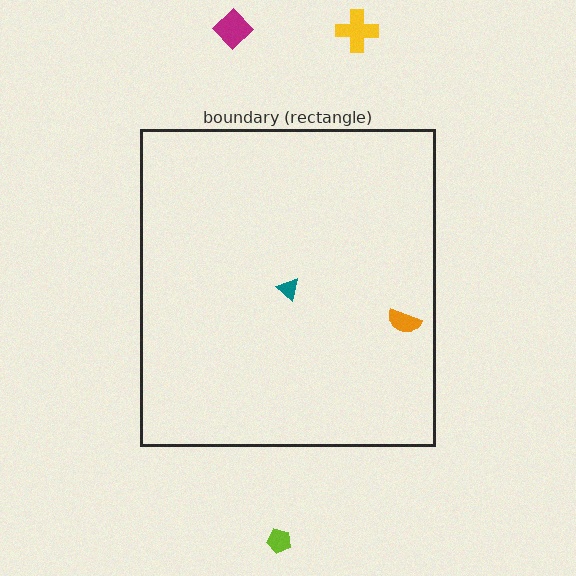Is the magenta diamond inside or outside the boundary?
Outside.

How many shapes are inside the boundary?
2 inside, 3 outside.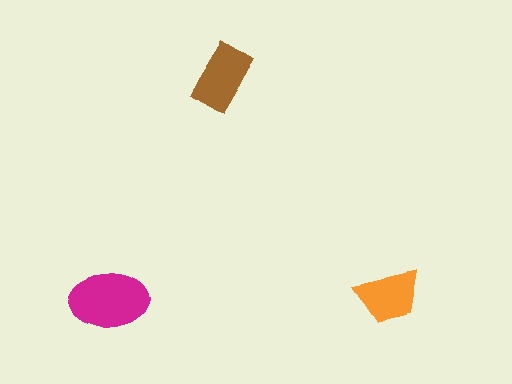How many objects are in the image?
There are 3 objects in the image.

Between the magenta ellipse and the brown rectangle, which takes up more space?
The magenta ellipse.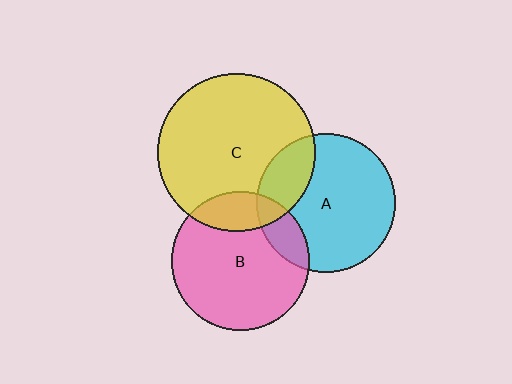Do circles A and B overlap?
Yes.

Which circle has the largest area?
Circle C (yellow).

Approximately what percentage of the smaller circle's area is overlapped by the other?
Approximately 15%.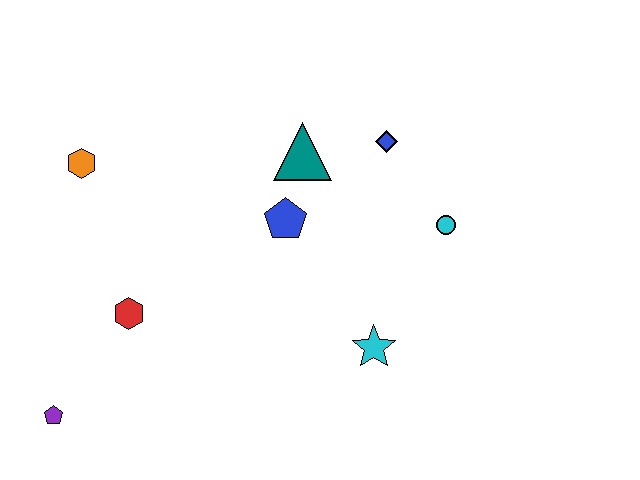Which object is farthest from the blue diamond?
The purple pentagon is farthest from the blue diamond.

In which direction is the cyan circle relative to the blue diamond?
The cyan circle is below the blue diamond.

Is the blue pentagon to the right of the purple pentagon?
Yes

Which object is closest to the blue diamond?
The teal triangle is closest to the blue diamond.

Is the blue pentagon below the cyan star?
No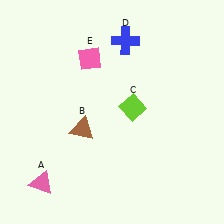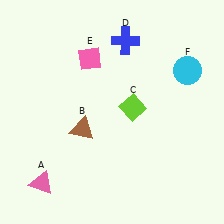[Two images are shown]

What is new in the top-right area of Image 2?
A cyan circle (F) was added in the top-right area of Image 2.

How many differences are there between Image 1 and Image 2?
There is 1 difference between the two images.